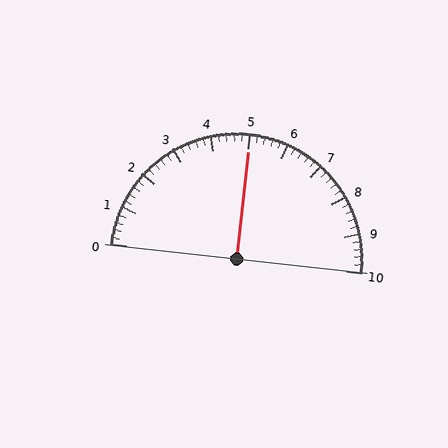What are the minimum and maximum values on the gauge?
The gauge ranges from 0 to 10.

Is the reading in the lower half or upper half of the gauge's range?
The reading is in the upper half of the range (0 to 10).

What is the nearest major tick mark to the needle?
The nearest major tick mark is 5.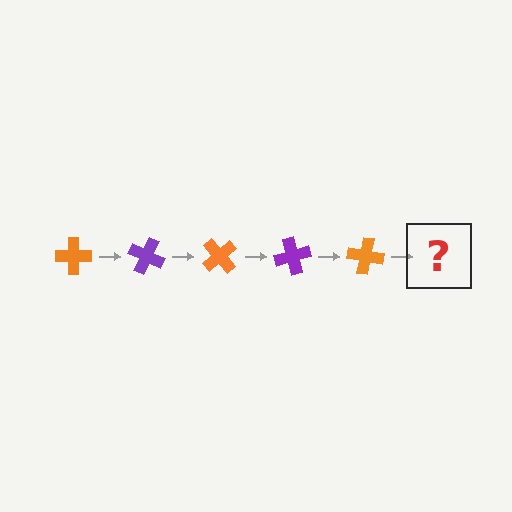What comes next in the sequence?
The next element should be a purple cross, rotated 125 degrees from the start.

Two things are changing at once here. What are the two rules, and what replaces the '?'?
The two rules are that it rotates 25 degrees each step and the color cycles through orange and purple. The '?' should be a purple cross, rotated 125 degrees from the start.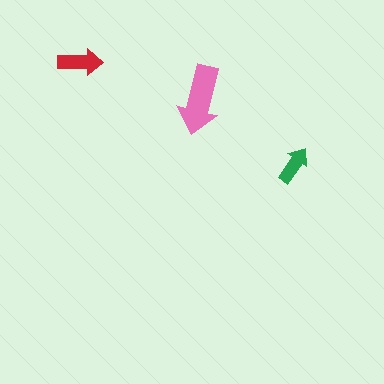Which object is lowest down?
The green arrow is bottommost.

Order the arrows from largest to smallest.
the pink one, the red one, the green one.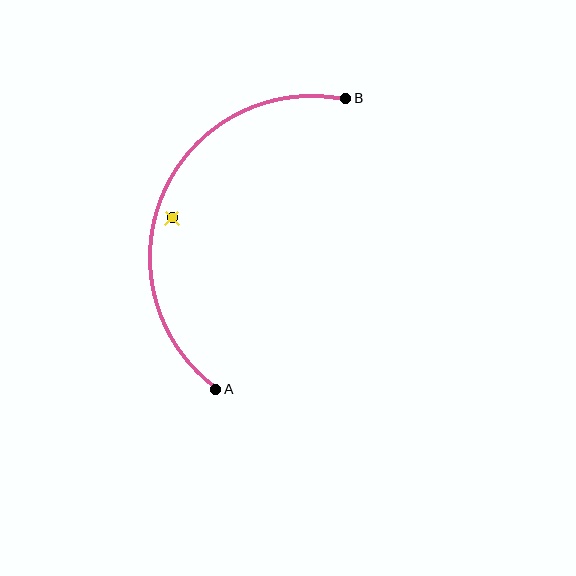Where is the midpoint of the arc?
The arc midpoint is the point on the curve farthest from the straight line joining A and B. It sits to the left of that line.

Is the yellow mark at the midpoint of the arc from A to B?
No — the yellow mark does not lie on the arc at all. It sits slightly inside the curve.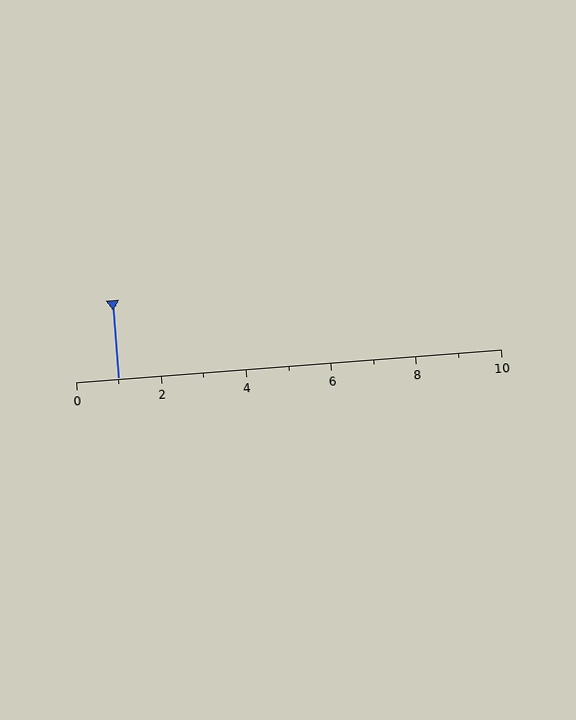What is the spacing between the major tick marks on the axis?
The major ticks are spaced 2 apart.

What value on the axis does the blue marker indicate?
The marker indicates approximately 1.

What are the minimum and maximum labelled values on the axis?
The axis runs from 0 to 10.